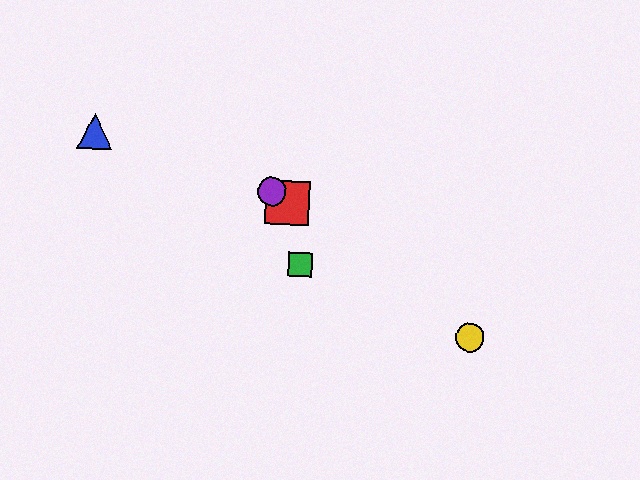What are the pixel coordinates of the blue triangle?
The blue triangle is at (95, 131).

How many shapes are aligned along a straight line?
3 shapes (the red square, the yellow circle, the purple circle) are aligned along a straight line.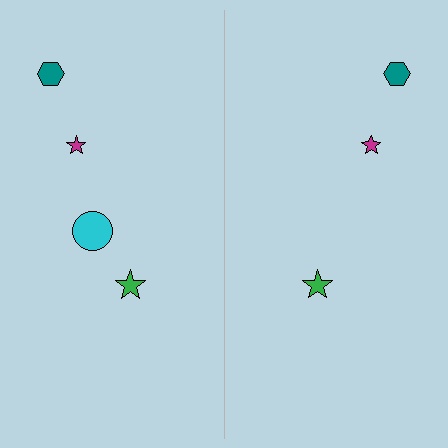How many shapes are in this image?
There are 7 shapes in this image.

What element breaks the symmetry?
A cyan circle is missing from the right side.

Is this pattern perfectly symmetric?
No, the pattern is not perfectly symmetric. A cyan circle is missing from the right side.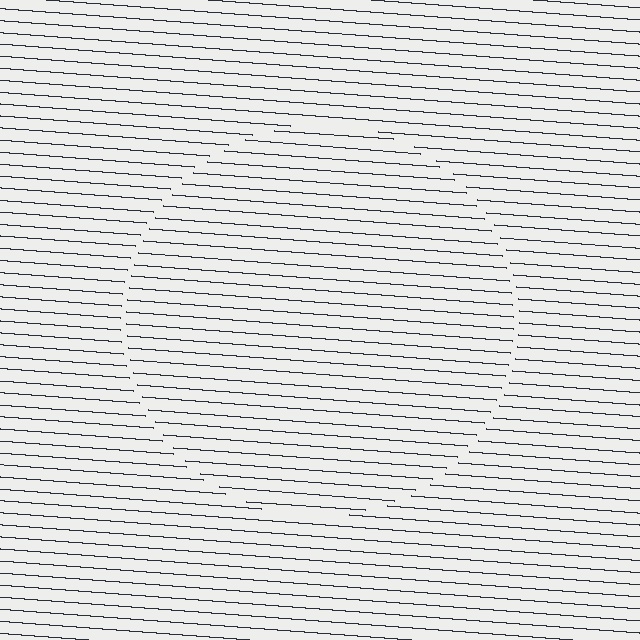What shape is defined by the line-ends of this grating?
An illusory circle. The interior of the shape contains the same grating, shifted by half a period — the contour is defined by the phase discontinuity where line-ends from the inner and outer gratings abut.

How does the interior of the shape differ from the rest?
The interior of the shape contains the same grating, shifted by half a period — the contour is defined by the phase discontinuity where line-ends from the inner and outer gratings abut.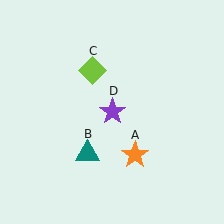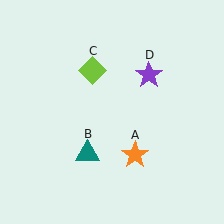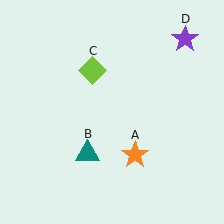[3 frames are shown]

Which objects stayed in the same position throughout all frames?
Orange star (object A) and teal triangle (object B) and lime diamond (object C) remained stationary.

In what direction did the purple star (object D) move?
The purple star (object D) moved up and to the right.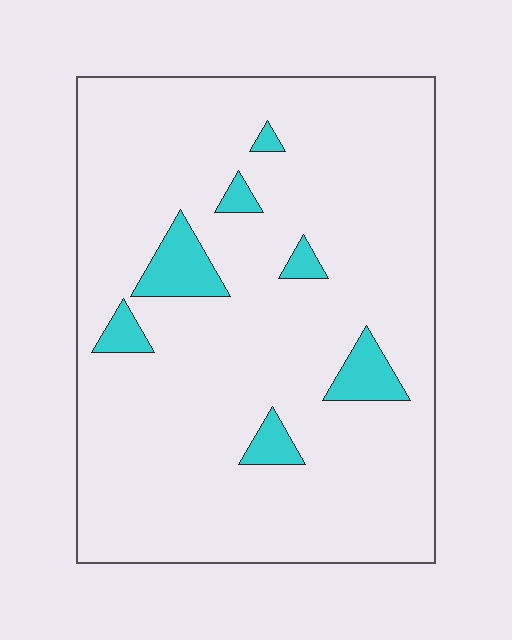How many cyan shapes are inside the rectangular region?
7.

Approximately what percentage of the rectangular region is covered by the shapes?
Approximately 10%.